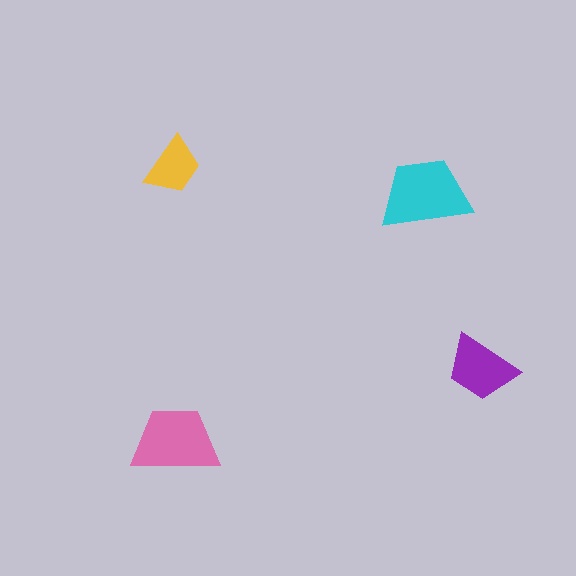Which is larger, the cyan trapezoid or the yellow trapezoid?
The cyan one.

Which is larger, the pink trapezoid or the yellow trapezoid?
The pink one.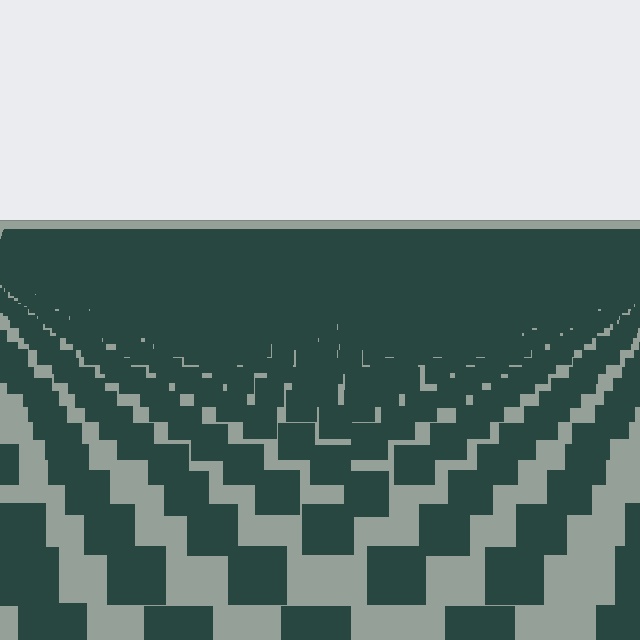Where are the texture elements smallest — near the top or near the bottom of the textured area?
Near the top.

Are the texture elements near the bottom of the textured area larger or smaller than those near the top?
Larger. Near the bottom, elements are closer to the viewer and appear at a bigger on-screen size.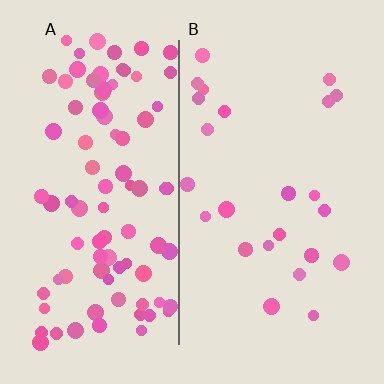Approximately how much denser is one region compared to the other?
Approximately 3.7× — region A over region B.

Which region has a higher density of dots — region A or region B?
A (the left).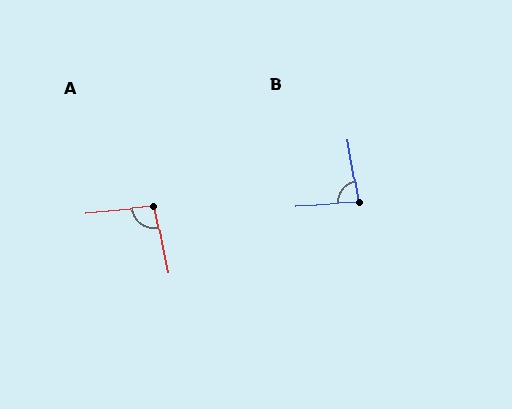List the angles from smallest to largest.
B (84°), A (96°).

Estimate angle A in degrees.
Approximately 96 degrees.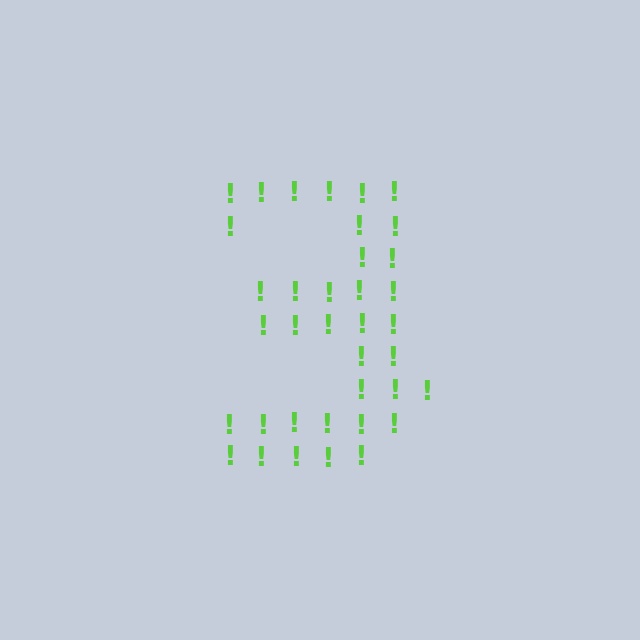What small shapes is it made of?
It is made of small exclamation marks.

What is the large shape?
The large shape is the digit 3.